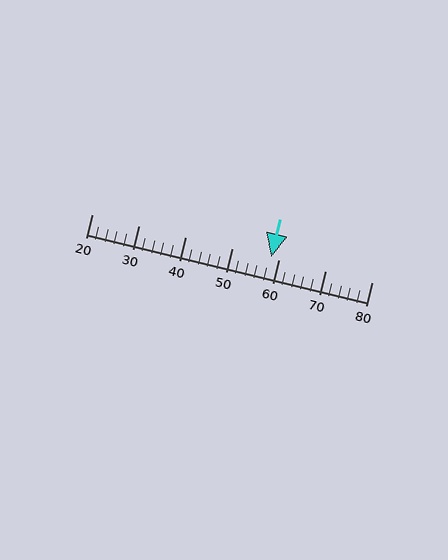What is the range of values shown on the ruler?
The ruler shows values from 20 to 80.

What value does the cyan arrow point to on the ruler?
The cyan arrow points to approximately 58.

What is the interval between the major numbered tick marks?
The major tick marks are spaced 10 units apart.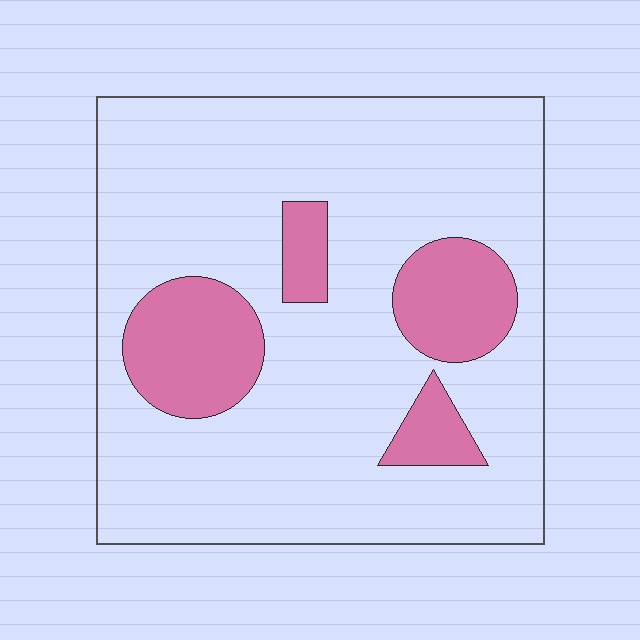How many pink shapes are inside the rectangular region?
4.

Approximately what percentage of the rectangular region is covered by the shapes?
Approximately 20%.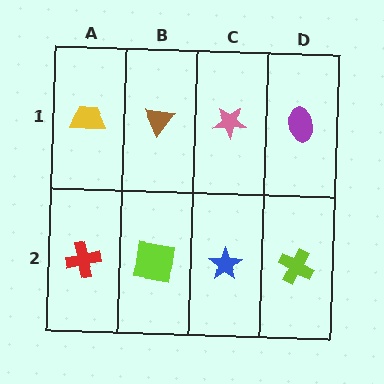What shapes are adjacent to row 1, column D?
A lime cross (row 2, column D), a pink star (row 1, column C).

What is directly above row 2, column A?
A yellow trapezoid.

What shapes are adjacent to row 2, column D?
A purple ellipse (row 1, column D), a blue star (row 2, column C).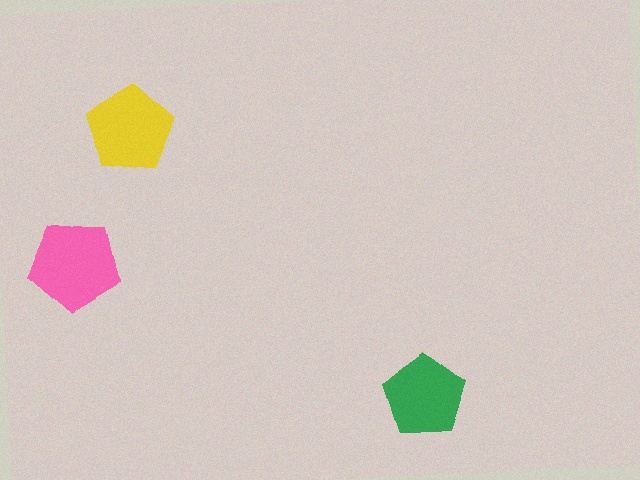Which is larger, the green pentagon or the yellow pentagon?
The yellow one.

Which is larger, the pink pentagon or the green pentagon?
The pink one.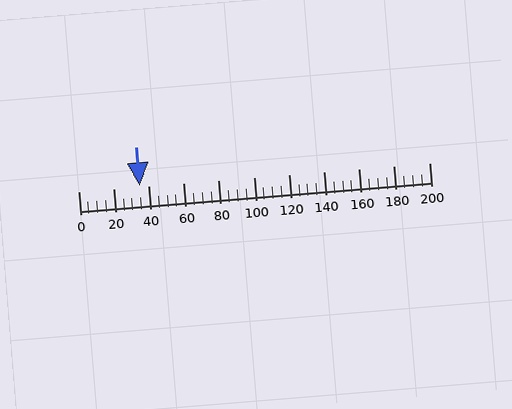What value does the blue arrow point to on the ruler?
The blue arrow points to approximately 35.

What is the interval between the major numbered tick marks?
The major tick marks are spaced 20 units apart.